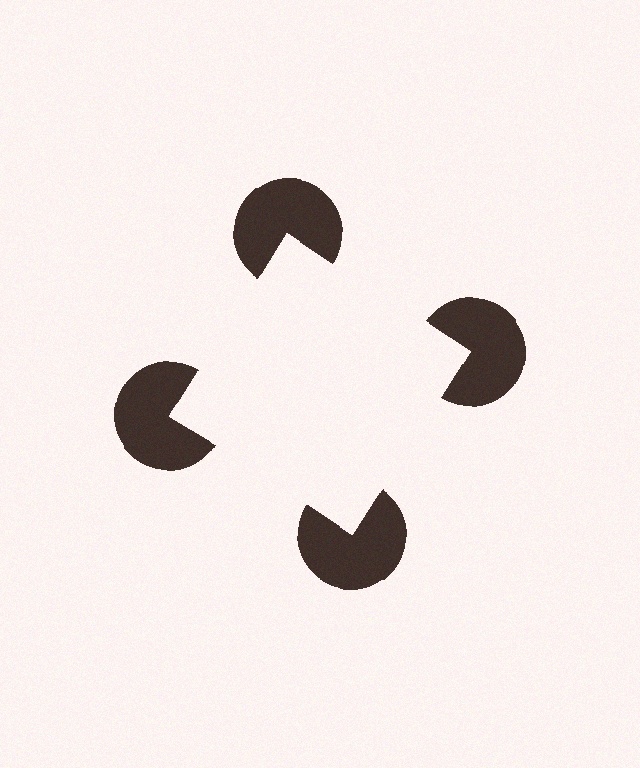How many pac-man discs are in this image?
There are 4 — one at each vertex of the illusory square.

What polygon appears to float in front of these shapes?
An illusory square — its edges are inferred from the aligned wedge cuts in the pac-man discs, not physically drawn.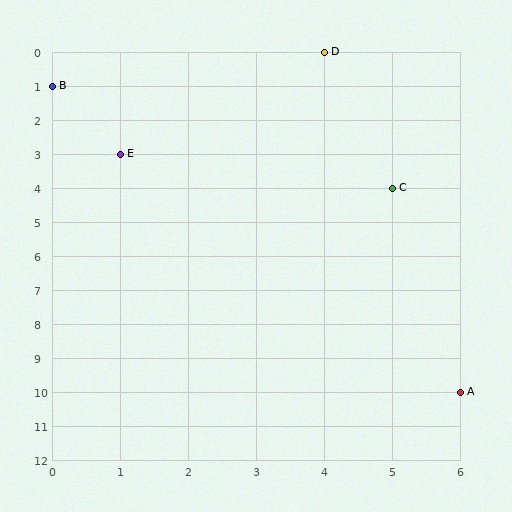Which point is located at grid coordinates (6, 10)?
Point A is at (6, 10).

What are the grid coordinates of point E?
Point E is at grid coordinates (1, 3).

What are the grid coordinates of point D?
Point D is at grid coordinates (4, 0).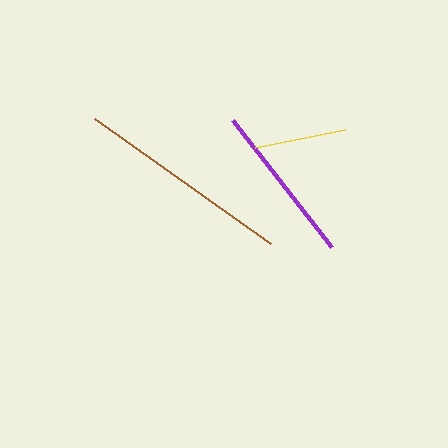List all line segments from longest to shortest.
From longest to shortest: brown, purple, yellow.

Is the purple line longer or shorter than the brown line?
The brown line is longer than the purple line.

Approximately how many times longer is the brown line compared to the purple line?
The brown line is approximately 1.3 times the length of the purple line.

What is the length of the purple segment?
The purple segment is approximately 161 pixels long.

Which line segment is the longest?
The brown line is the longest at approximately 216 pixels.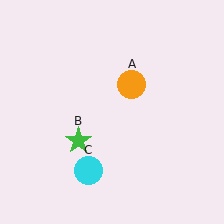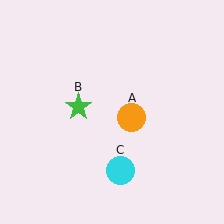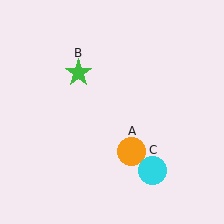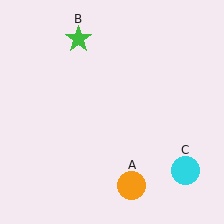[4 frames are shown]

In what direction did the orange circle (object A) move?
The orange circle (object A) moved down.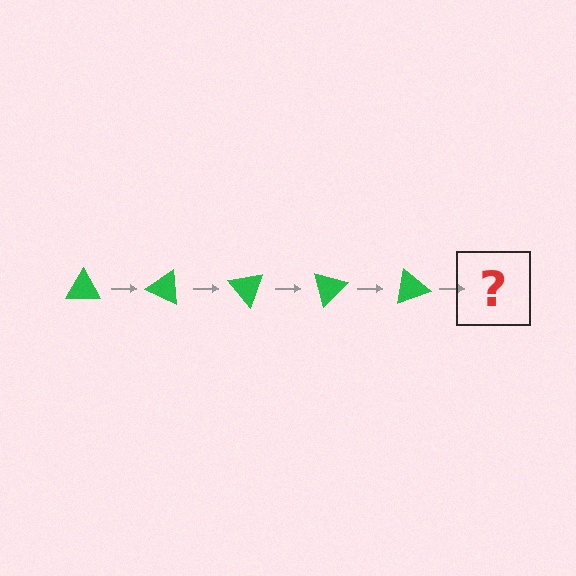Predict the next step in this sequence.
The next step is a green triangle rotated 125 degrees.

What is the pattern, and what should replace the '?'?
The pattern is that the triangle rotates 25 degrees each step. The '?' should be a green triangle rotated 125 degrees.